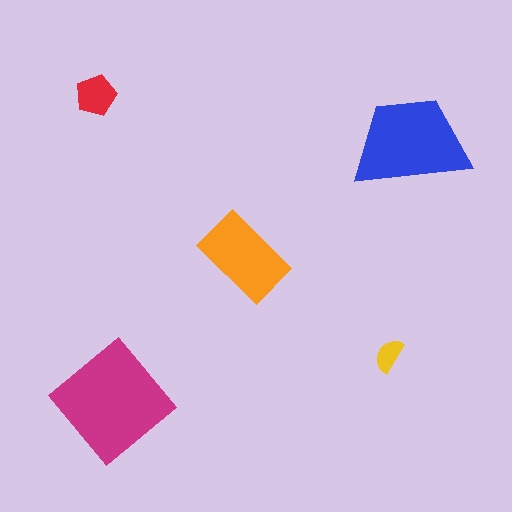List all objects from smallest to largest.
The yellow semicircle, the red pentagon, the orange rectangle, the blue trapezoid, the magenta diamond.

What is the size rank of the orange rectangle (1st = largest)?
3rd.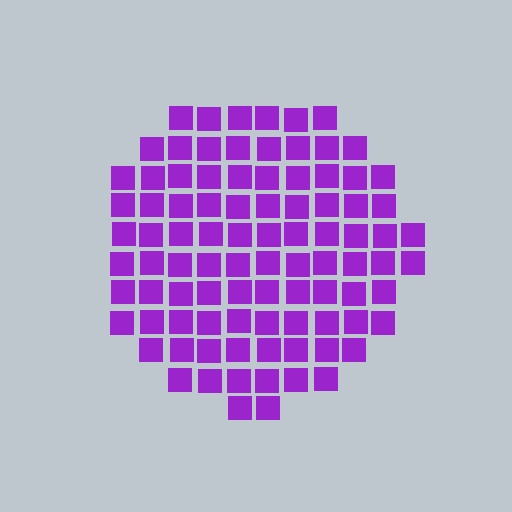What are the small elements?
The small elements are squares.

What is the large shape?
The large shape is a circle.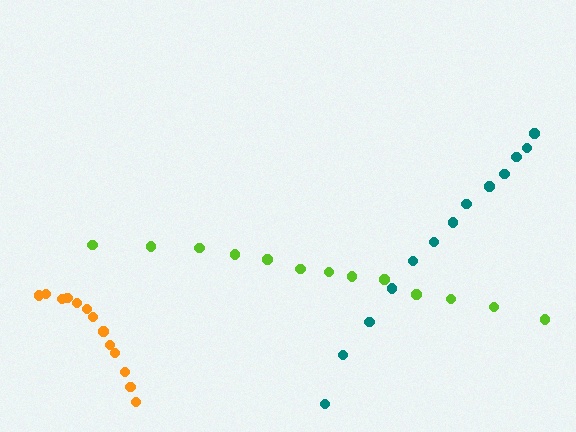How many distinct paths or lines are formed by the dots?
There are 3 distinct paths.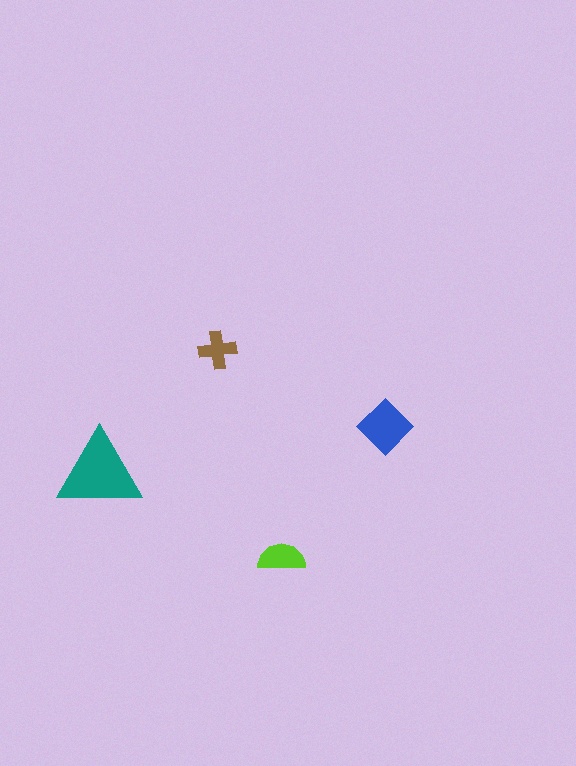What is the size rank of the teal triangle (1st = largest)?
1st.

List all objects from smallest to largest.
The brown cross, the lime semicircle, the blue diamond, the teal triangle.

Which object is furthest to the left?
The teal triangle is leftmost.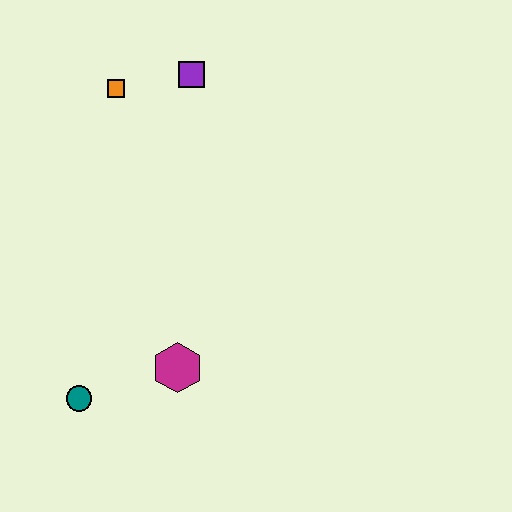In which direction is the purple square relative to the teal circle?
The purple square is above the teal circle.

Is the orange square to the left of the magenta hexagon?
Yes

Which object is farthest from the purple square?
The teal circle is farthest from the purple square.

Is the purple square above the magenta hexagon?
Yes